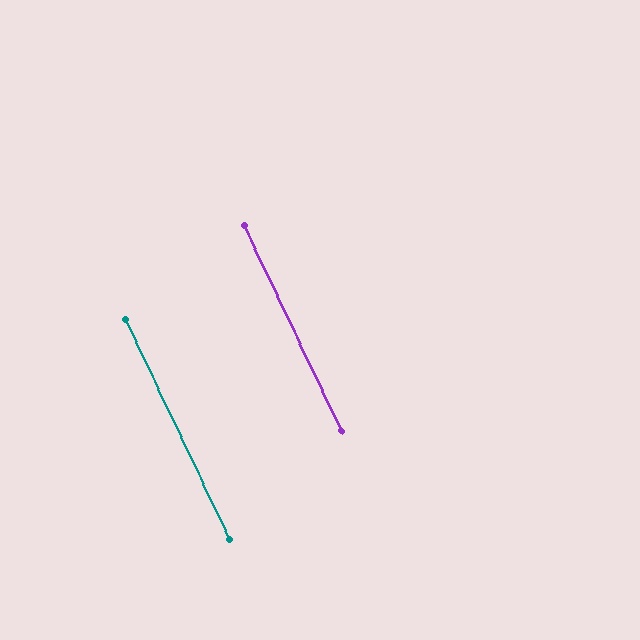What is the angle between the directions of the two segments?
Approximately 0 degrees.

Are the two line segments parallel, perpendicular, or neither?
Parallel — their directions differ by only 0.1°.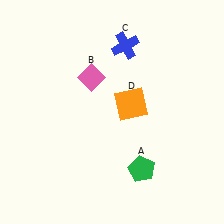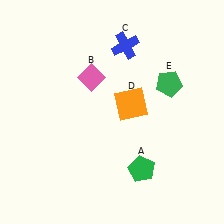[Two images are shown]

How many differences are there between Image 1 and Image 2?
There is 1 difference between the two images.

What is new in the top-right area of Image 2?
A green pentagon (E) was added in the top-right area of Image 2.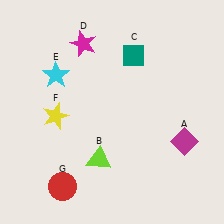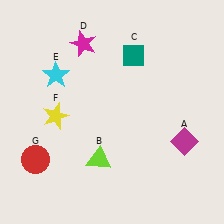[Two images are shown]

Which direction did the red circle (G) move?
The red circle (G) moved left.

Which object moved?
The red circle (G) moved left.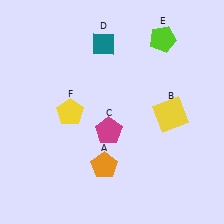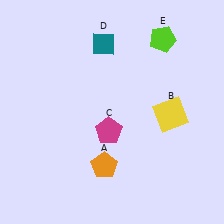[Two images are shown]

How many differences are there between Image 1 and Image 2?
There is 1 difference between the two images.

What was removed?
The yellow pentagon (F) was removed in Image 2.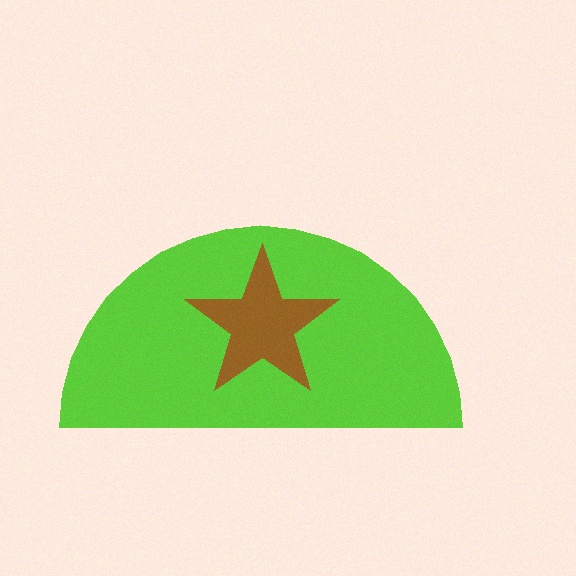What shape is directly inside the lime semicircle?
The brown star.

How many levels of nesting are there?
2.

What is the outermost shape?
The lime semicircle.